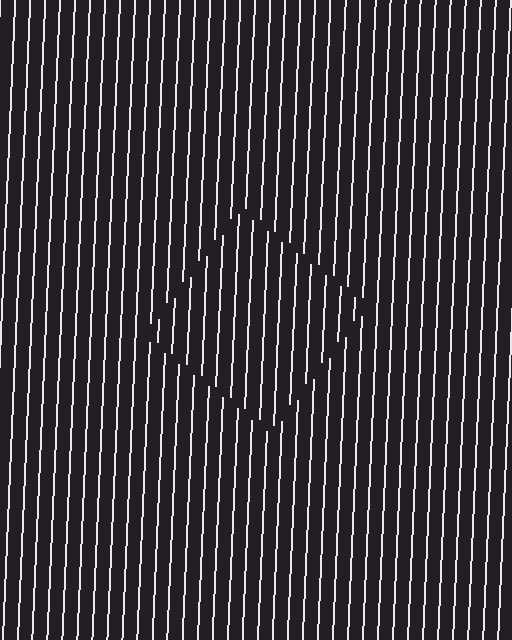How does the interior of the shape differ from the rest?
The interior of the shape contains the same grating, shifted by half a period — the contour is defined by the phase discontinuity where line-ends from the inner and outer gratings abut.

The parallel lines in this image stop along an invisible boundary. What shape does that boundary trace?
An illusory square. The interior of the shape contains the same grating, shifted by half a period — the contour is defined by the phase discontinuity where line-ends from the inner and outer gratings abut.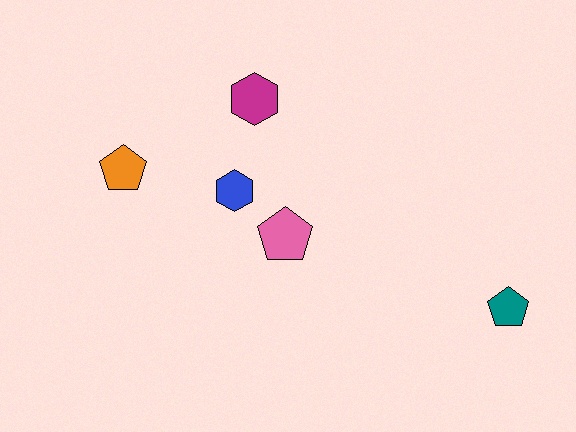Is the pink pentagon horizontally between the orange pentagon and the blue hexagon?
No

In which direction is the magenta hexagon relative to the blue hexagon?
The magenta hexagon is above the blue hexagon.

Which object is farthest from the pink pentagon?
The teal pentagon is farthest from the pink pentagon.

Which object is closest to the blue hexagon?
The pink pentagon is closest to the blue hexagon.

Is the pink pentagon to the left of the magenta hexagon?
No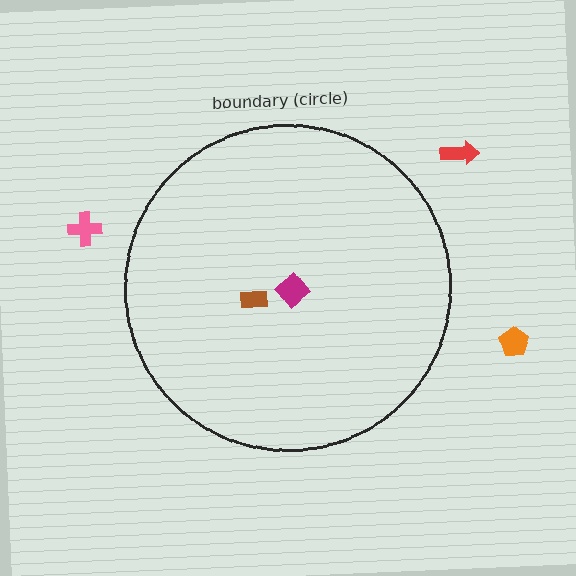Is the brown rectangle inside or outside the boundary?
Inside.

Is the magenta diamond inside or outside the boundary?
Inside.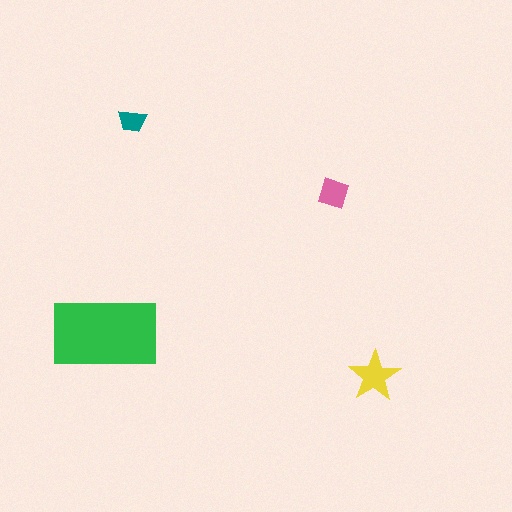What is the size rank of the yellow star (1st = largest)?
2nd.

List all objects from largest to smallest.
The green rectangle, the yellow star, the pink diamond, the teal trapezoid.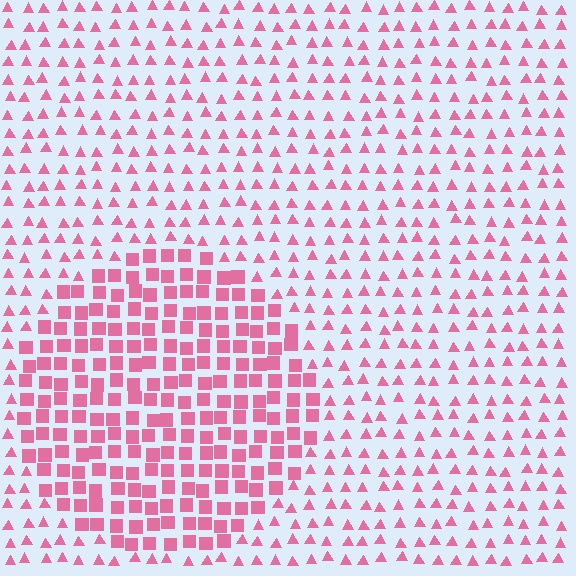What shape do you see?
I see a circle.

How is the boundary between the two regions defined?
The boundary is defined by a change in element shape: squares inside vs. triangles outside. All elements share the same color and spacing.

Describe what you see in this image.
The image is filled with small pink elements arranged in a uniform grid. A circle-shaped region contains squares, while the surrounding area contains triangles. The boundary is defined purely by the change in element shape.